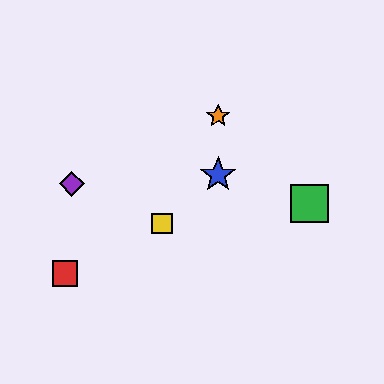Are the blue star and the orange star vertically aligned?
Yes, both are at x≈218.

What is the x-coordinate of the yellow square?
The yellow square is at x≈162.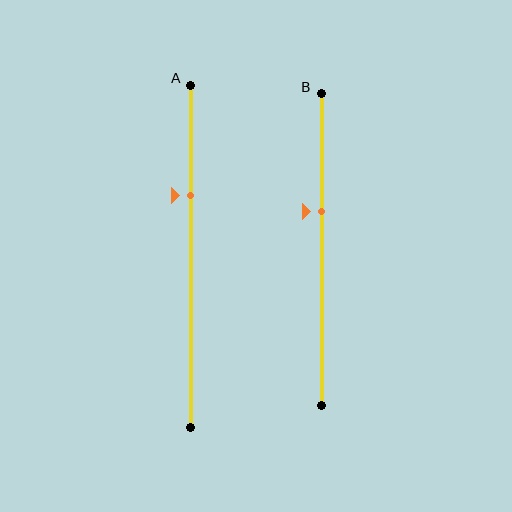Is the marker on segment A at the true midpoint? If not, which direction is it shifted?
No, the marker on segment A is shifted upward by about 18% of the segment length.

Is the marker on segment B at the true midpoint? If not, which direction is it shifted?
No, the marker on segment B is shifted upward by about 12% of the segment length.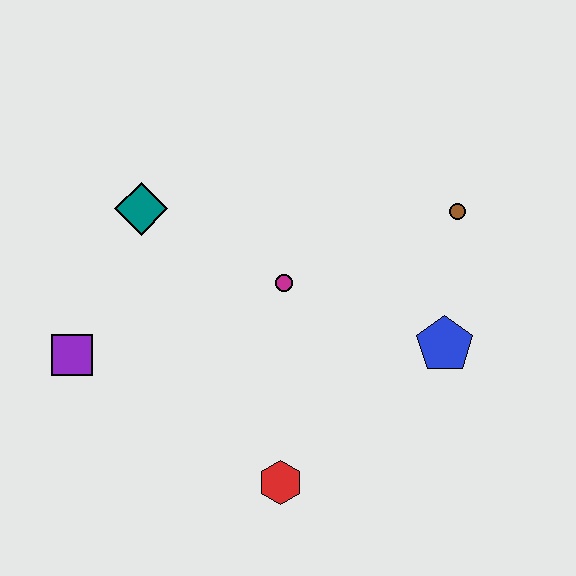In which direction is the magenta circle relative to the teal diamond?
The magenta circle is to the right of the teal diamond.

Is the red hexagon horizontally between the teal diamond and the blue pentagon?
Yes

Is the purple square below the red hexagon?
No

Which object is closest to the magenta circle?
The teal diamond is closest to the magenta circle.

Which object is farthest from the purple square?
The brown circle is farthest from the purple square.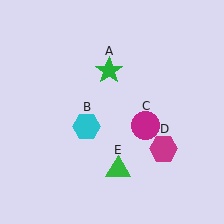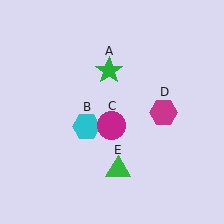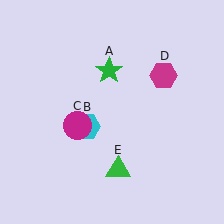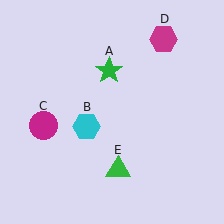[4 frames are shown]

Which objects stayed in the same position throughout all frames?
Green star (object A) and cyan hexagon (object B) and green triangle (object E) remained stationary.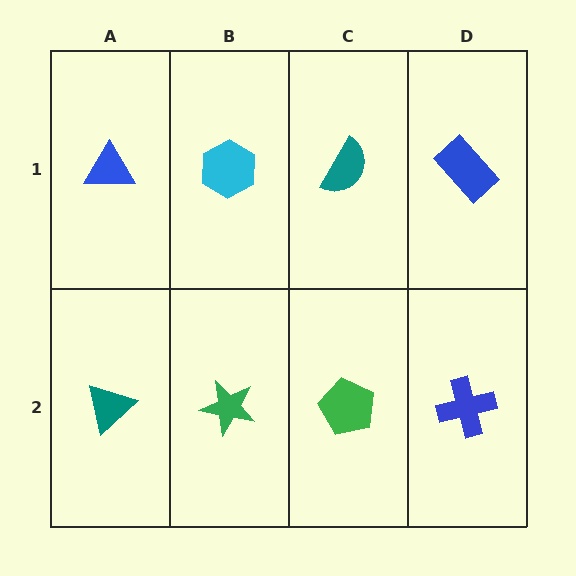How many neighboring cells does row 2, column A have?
2.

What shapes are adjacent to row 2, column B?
A cyan hexagon (row 1, column B), a teal triangle (row 2, column A), a green pentagon (row 2, column C).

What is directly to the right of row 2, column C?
A blue cross.